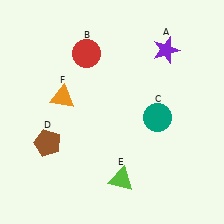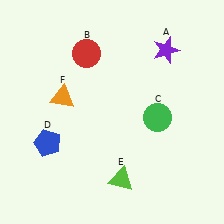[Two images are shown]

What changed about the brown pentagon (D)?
In Image 1, D is brown. In Image 2, it changed to blue.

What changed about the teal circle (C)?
In Image 1, C is teal. In Image 2, it changed to green.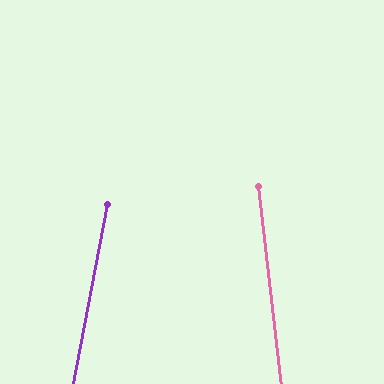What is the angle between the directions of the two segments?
Approximately 17 degrees.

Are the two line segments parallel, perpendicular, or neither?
Neither parallel nor perpendicular — they differ by about 17°.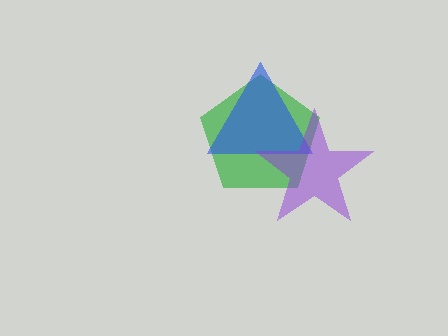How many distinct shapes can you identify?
There are 3 distinct shapes: a green pentagon, a blue triangle, a purple star.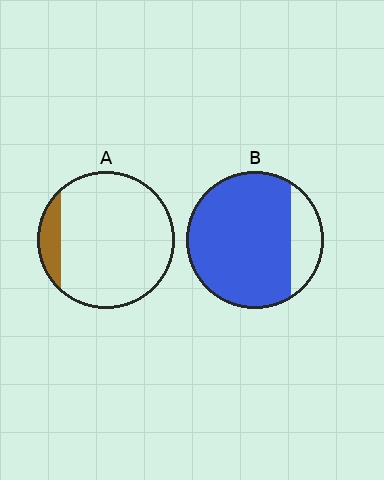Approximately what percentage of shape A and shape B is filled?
A is approximately 10% and B is approximately 80%.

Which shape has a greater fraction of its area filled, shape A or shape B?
Shape B.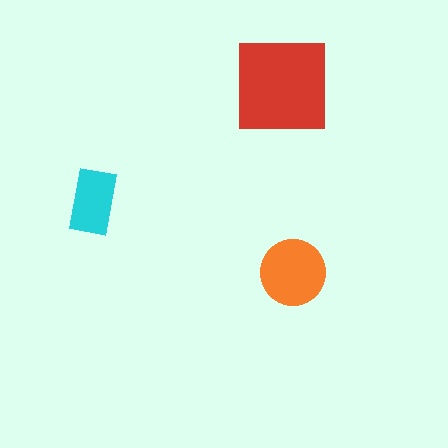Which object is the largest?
The red square.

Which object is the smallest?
The cyan rectangle.